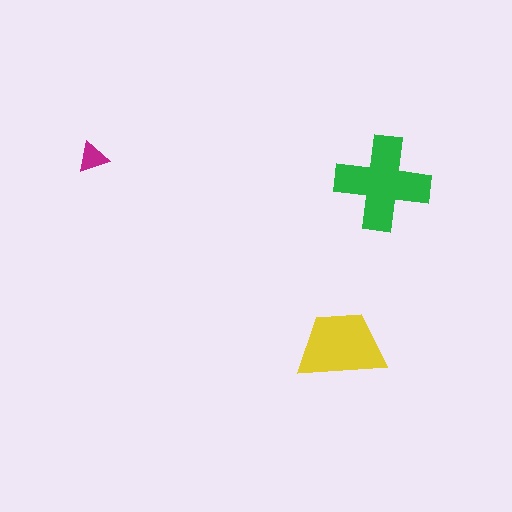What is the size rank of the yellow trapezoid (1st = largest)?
2nd.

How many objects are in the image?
There are 3 objects in the image.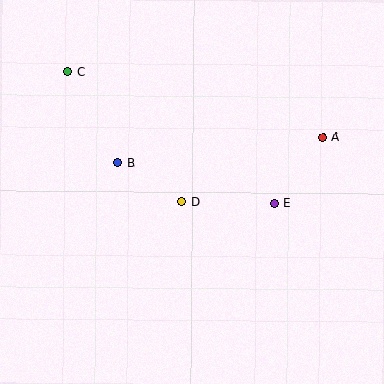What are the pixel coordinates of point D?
Point D is at (182, 202).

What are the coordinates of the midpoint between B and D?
The midpoint between B and D is at (150, 182).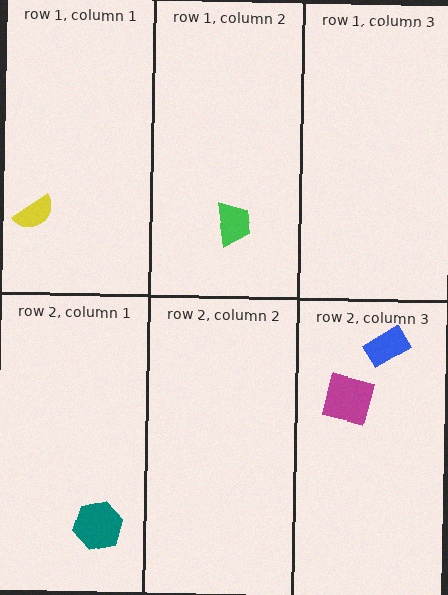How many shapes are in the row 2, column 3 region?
2.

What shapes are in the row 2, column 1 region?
The teal hexagon.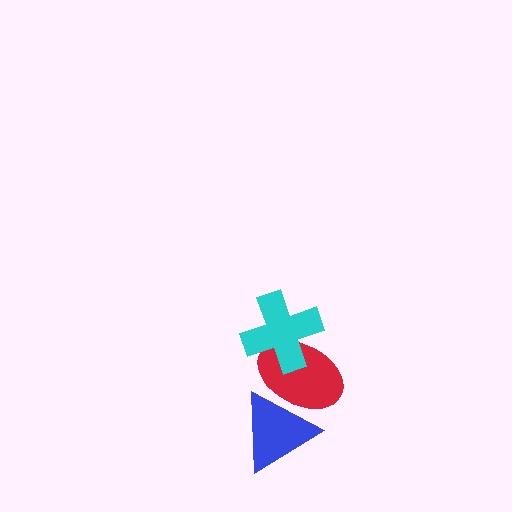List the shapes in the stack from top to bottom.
From top to bottom: the cyan cross, the red ellipse, the blue triangle.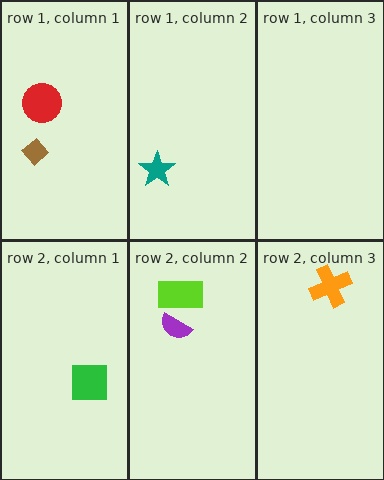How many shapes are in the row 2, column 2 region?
2.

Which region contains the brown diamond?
The row 1, column 1 region.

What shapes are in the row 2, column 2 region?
The lime rectangle, the purple semicircle.